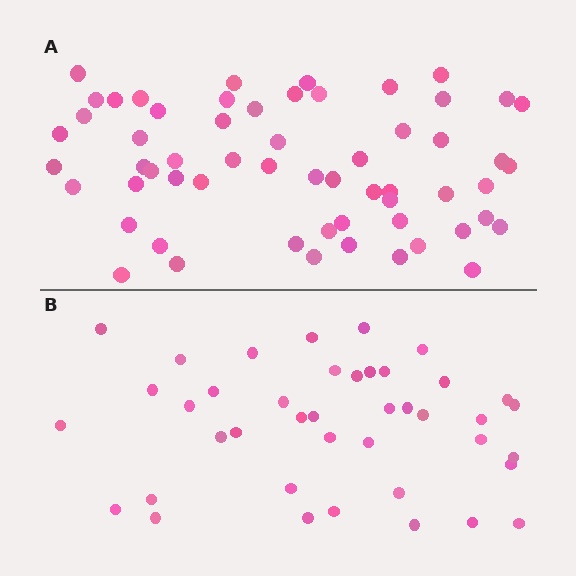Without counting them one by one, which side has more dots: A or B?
Region A (the top region) has more dots.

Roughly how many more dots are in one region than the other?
Region A has approximately 20 more dots than region B.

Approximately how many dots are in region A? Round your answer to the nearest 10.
About 60 dots. (The exact count is 59, which rounds to 60.)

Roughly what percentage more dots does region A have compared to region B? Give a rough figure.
About 45% more.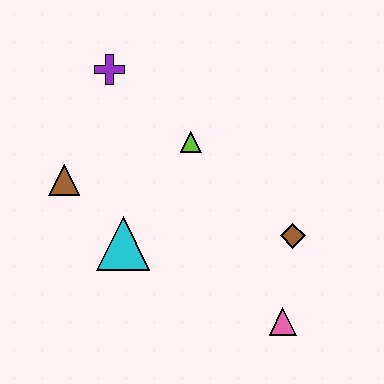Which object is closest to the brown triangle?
The cyan triangle is closest to the brown triangle.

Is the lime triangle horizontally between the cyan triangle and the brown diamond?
Yes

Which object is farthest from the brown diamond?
The purple cross is farthest from the brown diamond.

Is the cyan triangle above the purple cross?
No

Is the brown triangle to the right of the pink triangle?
No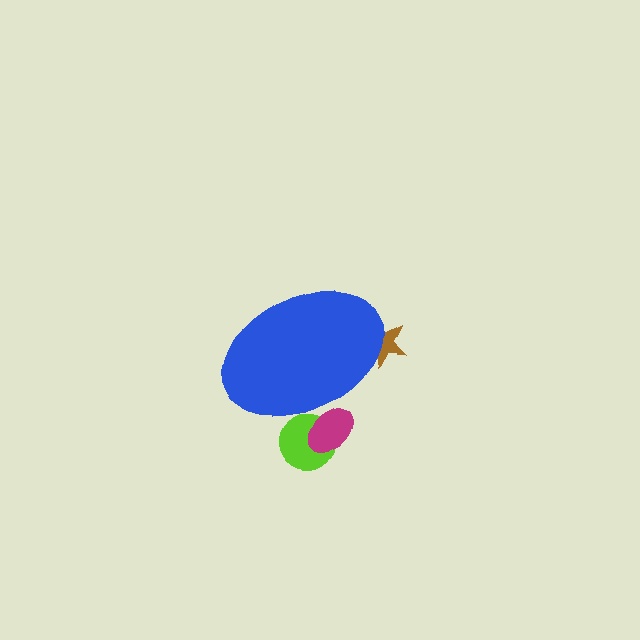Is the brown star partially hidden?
Yes, the brown star is partially hidden behind the blue ellipse.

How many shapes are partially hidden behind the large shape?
3 shapes are partially hidden.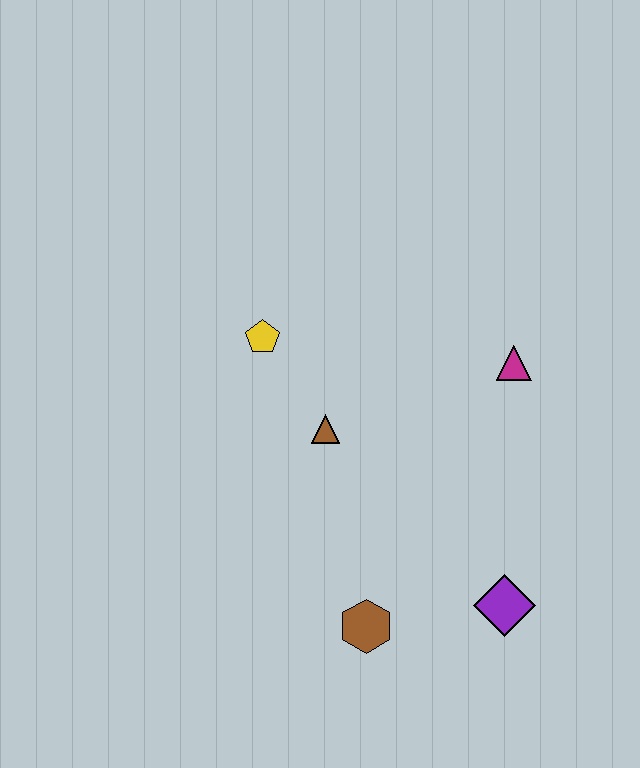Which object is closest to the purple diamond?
The brown hexagon is closest to the purple diamond.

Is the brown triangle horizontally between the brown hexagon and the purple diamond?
No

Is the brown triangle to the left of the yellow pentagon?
No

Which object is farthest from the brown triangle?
The purple diamond is farthest from the brown triangle.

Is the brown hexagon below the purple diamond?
Yes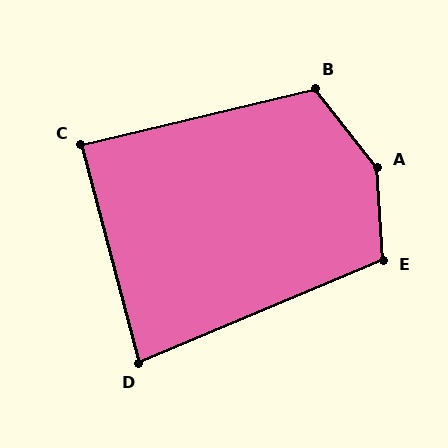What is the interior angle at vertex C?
Approximately 89 degrees (approximately right).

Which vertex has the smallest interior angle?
D, at approximately 82 degrees.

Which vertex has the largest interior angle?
A, at approximately 146 degrees.